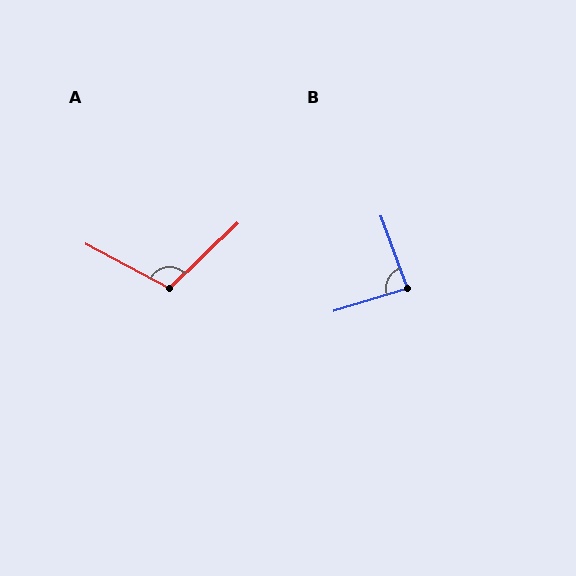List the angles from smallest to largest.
B (87°), A (109°).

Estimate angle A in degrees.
Approximately 109 degrees.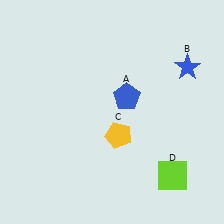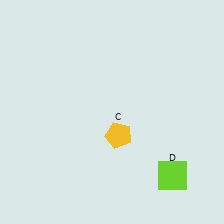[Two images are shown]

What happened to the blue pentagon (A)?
The blue pentagon (A) was removed in Image 2. It was in the top-right area of Image 1.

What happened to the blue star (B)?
The blue star (B) was removed in Image 2. It was in the top-right area of Image 1.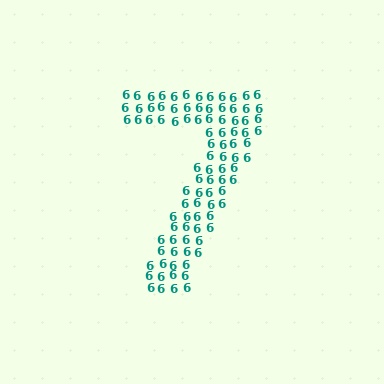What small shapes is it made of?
It is made of small digit 6's.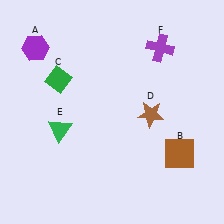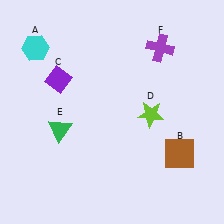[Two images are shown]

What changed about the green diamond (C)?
In Image 1, C is green. In Image 2, it changed to purple.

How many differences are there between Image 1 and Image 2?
There are 3 differences between the two images.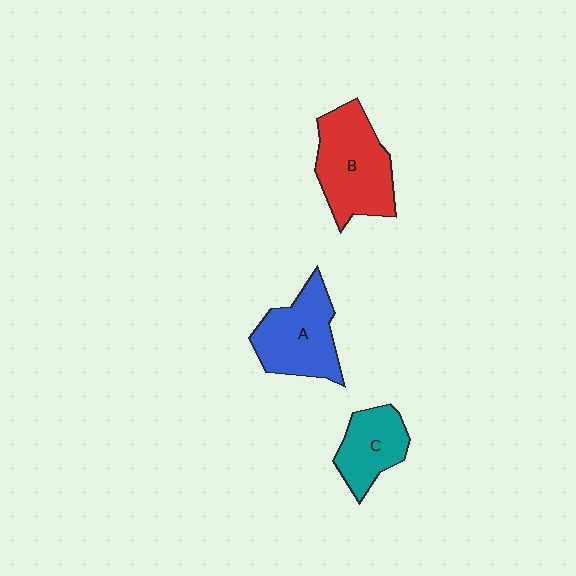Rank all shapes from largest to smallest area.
From largest to smallest: B (red), A (blue), C (teal).